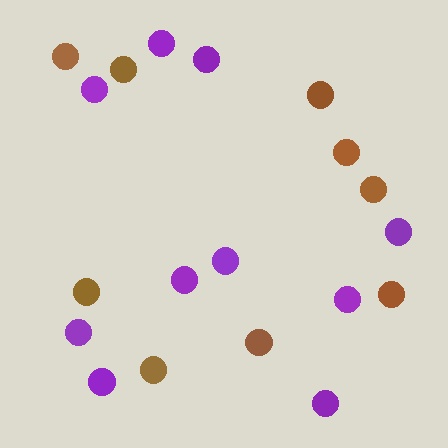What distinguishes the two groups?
There are 2 groups: one group of purple circles (10) and one group of brown circles (9).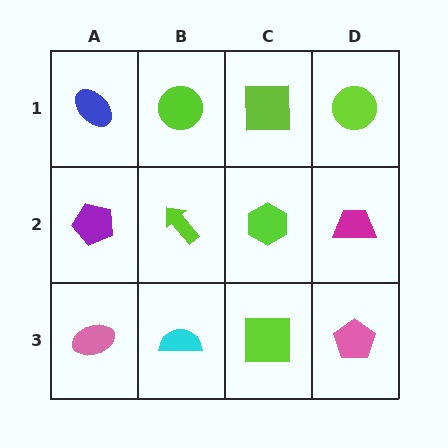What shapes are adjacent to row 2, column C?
A lime square (row 1, column C), a lime square (row 3, column C), a lime arrow (row 2, column B), a magenta trapezoid (row 2, column D).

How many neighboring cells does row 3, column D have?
2.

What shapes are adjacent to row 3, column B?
A lime arrow (row 2, column B), a pink ellipse (row 3, column A), a lime square (row 3, column C).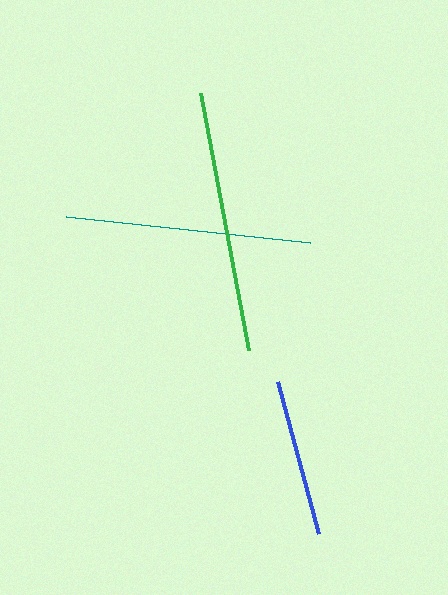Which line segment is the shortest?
The blue line is the shortest at approximately 158 pixels.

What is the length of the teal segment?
The teal segment is approximately 245 pixels long.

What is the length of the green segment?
The green segment is approximately 261 pixels long.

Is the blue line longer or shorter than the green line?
The green line is longer than the blue line.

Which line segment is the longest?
The green line is the longest at approximately 261 pixels.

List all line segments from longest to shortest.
From longest to shortest: green, teal, blue.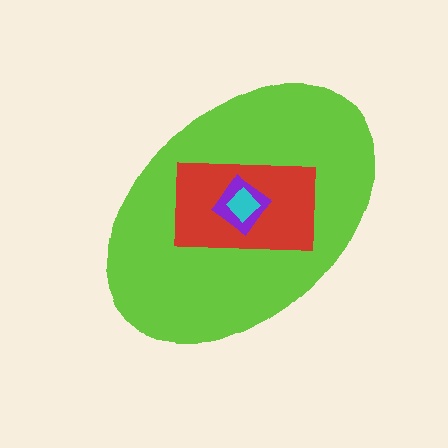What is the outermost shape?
The lime ellipse.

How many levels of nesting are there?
4.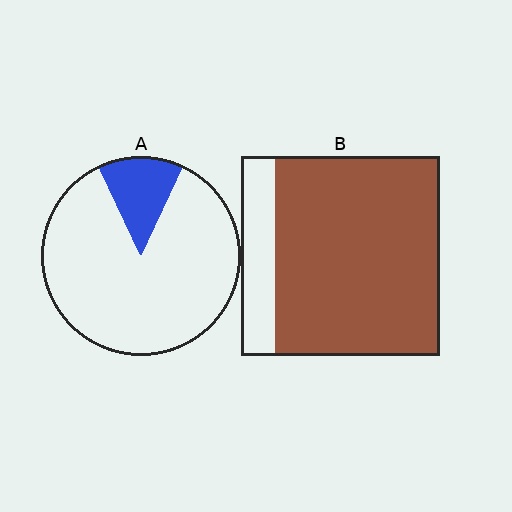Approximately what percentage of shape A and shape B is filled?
A is approximately 15% and B is approximately 85%.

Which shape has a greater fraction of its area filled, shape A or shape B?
Shape B.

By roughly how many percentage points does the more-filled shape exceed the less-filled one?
By roughly 70 percentage points (B over A).